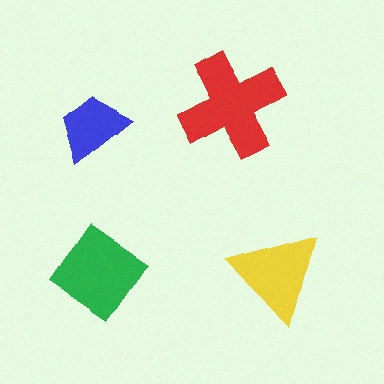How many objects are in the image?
There are 4 objects in the image.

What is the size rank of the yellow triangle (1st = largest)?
3rd.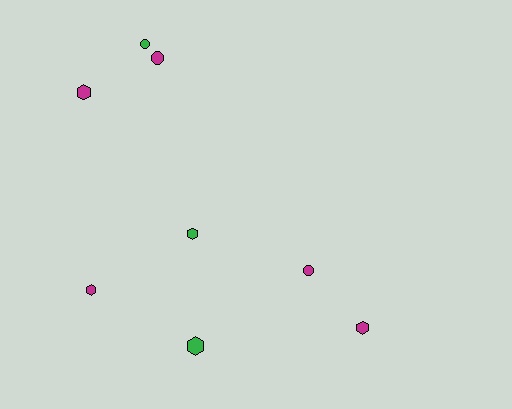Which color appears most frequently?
Magenta, with 5 objects.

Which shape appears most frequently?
Hexagon, with 5 objects.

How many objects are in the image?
There are 8 objects.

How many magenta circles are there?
There are 2 magenta circles.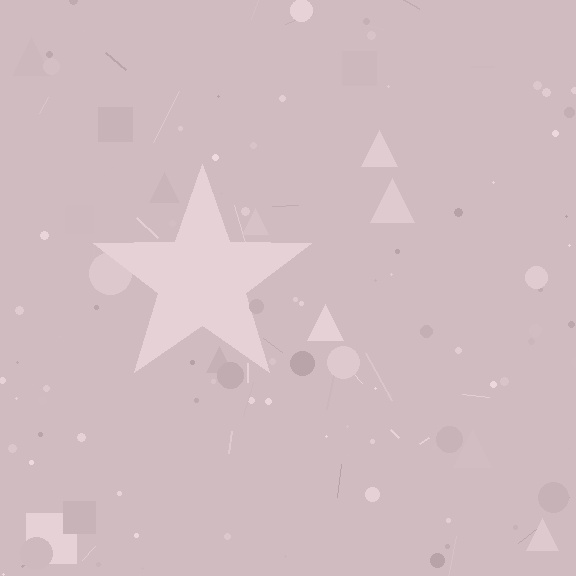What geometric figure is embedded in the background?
A star is embedded in the background.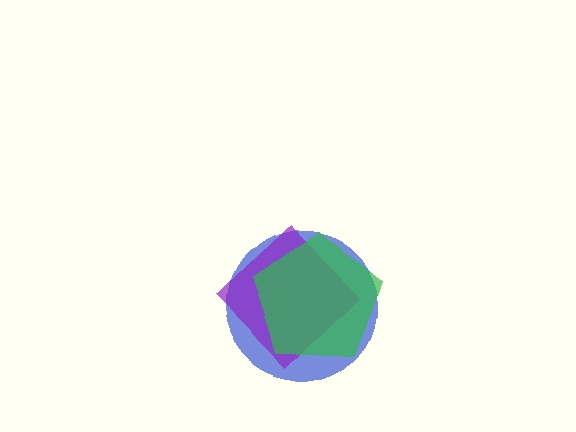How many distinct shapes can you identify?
There are 3 distinct shapes: a blue circle, a purple diamond, a green pentagon.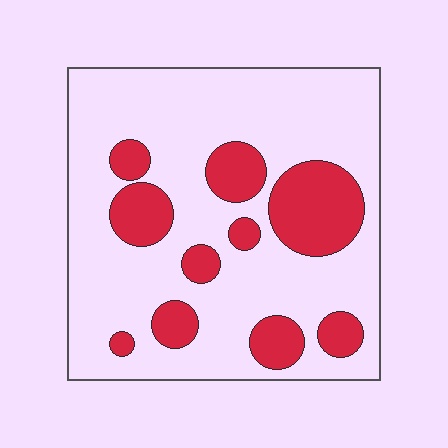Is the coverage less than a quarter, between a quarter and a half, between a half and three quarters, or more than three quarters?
Less than a quarter.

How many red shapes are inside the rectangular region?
10.